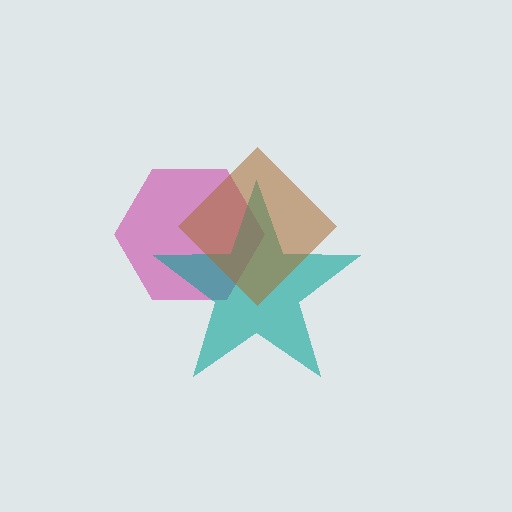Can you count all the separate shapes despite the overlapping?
Yes, there are 3 separate shapes.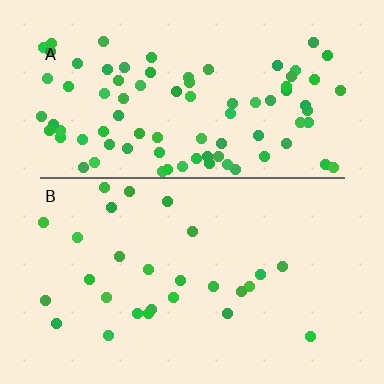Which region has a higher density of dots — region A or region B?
A (the top).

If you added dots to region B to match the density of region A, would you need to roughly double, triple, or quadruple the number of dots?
Approximately triple.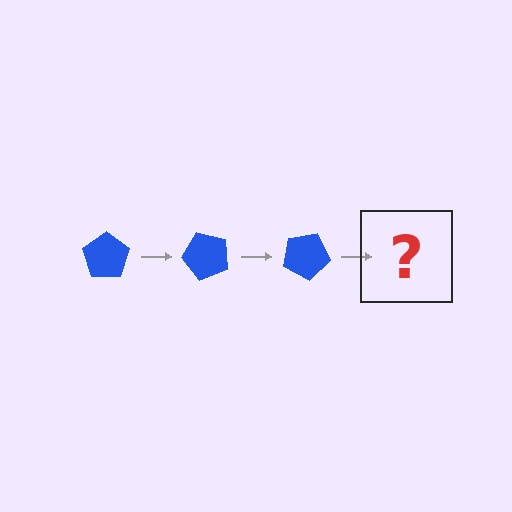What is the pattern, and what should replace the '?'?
The pattern is that the pentagon rotates 50 degrees each step. The '?' should be a blue pentagon rotated 150 degrees.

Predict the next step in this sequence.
The next step is a blue pentagon rotated 150 degrees.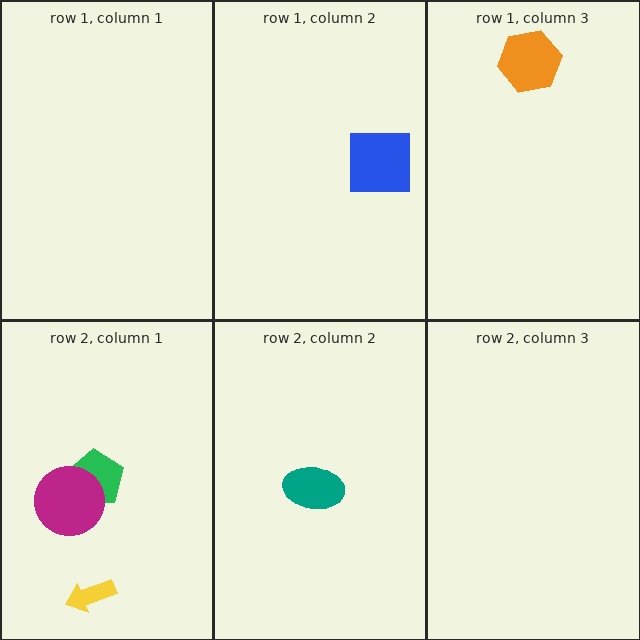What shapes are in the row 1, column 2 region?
The blue square.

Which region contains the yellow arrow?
The row 2, column 1 region.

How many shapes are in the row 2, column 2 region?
1.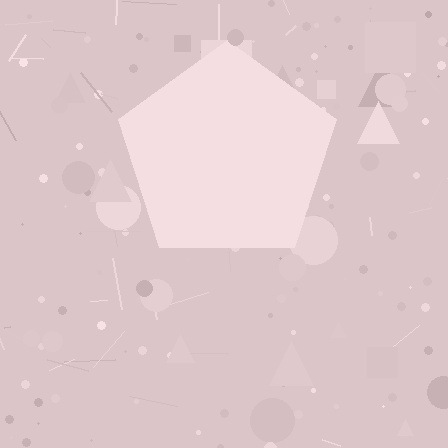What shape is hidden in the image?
A pentagon is hidden in the image.